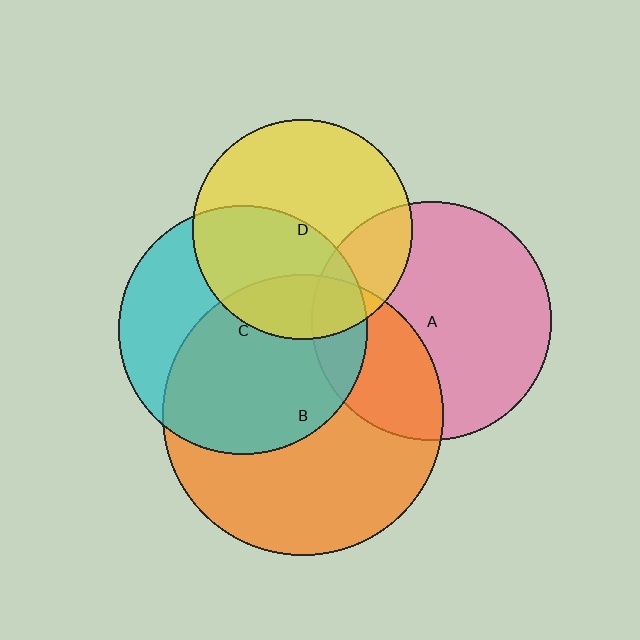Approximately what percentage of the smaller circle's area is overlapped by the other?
Approximately 60%.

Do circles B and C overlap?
Yes.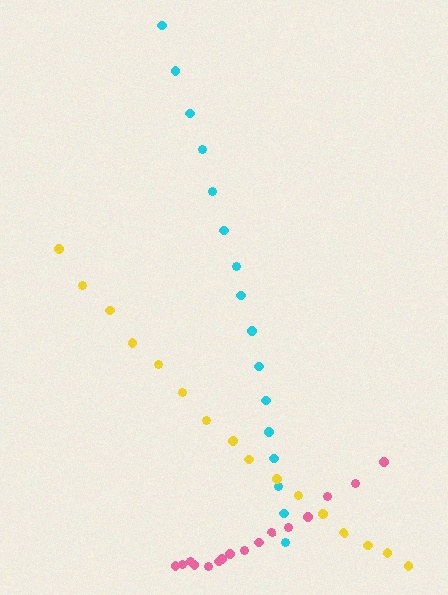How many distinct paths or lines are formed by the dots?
There are 3 distinct paths.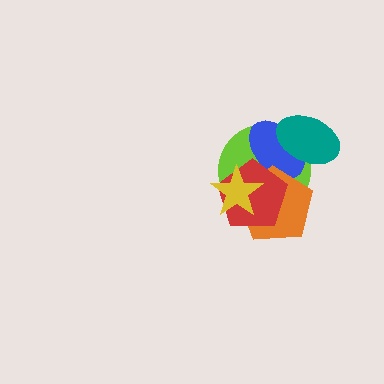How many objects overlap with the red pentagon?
4 objects overlap with the red pentagon.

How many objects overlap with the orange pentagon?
4 objects overlap with the orange pentagon.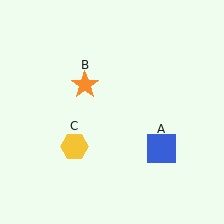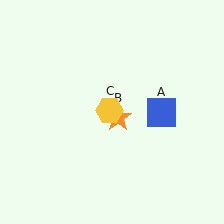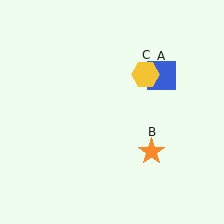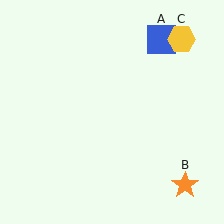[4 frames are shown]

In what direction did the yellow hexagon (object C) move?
The yellow hexagon (object C) moved up and to the right.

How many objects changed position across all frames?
3 objects changed position: blue square (object A), orange star (object B), yellow hexagon (object C).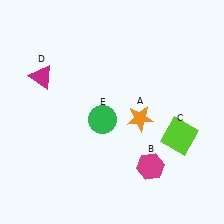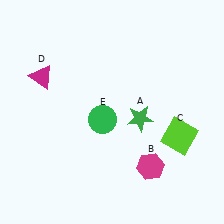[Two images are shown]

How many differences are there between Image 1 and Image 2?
There is 1 difference between the two images.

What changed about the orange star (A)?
In Image 1, A is orange. In Image 2, it changed to green.